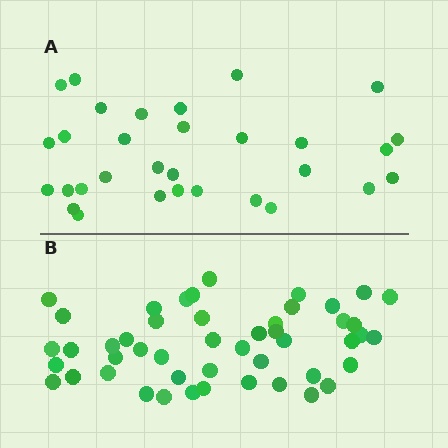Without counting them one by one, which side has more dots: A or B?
Region B (the bottom region) has more dots.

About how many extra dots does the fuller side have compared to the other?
Region B has approximately 15 more dots than region A.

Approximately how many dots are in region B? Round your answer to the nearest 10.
About 50 dots. (The exact count is 48, which rounds to 50.)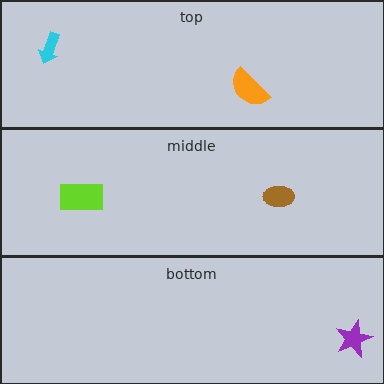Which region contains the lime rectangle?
The middle region.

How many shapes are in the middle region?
2.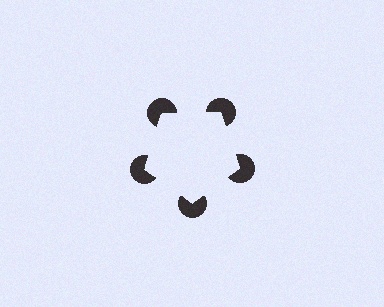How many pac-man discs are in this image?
There are 5 — one at each vertex of the illusory pentagon.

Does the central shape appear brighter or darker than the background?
It typically appears slightly brighter than the background, even though no actual brightness change is drawn.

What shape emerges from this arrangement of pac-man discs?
An illusory pentagon — its edges are inferred from the aligned wedge cuts in the pac-man discs, not physically drawn.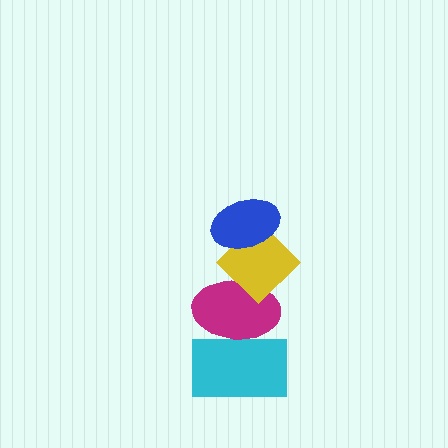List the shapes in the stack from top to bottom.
From top to bottom: the blue ellipse, the yellow diamond, the magenta ellipse, the cyan rectangle.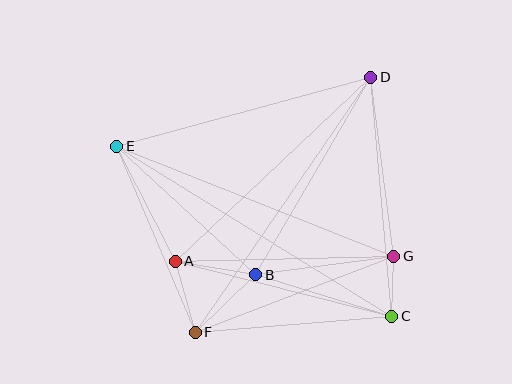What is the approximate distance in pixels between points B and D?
The distance between B and D is approximately 229 pixels.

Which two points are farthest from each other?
Points C and E are farthest from each other.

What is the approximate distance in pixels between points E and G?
The distance between E and G is approximately 298 pixels.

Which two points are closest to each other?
Points C and G are closest to each other.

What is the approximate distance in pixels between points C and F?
The distance between C and F is approximately 197 pixels.